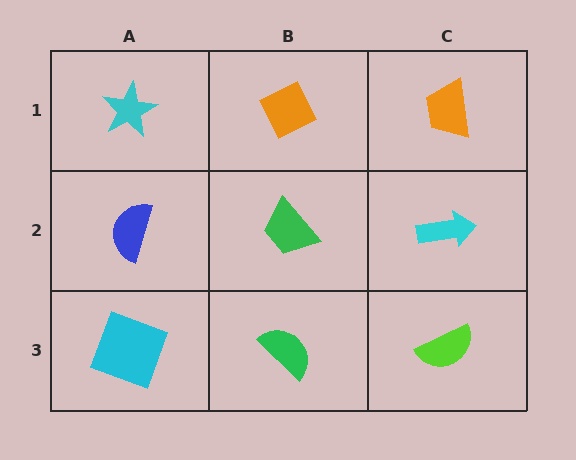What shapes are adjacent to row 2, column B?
An orange diamond (row 1, column B), a green semicircle (row 3, column B), a blue semicircle (row 2, column A), a cyan arrow (row 2, column C).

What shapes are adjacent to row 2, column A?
A cyan star (row 1, column A), a cyan square (row 3, column A), a green trapezoid (row 2, column B).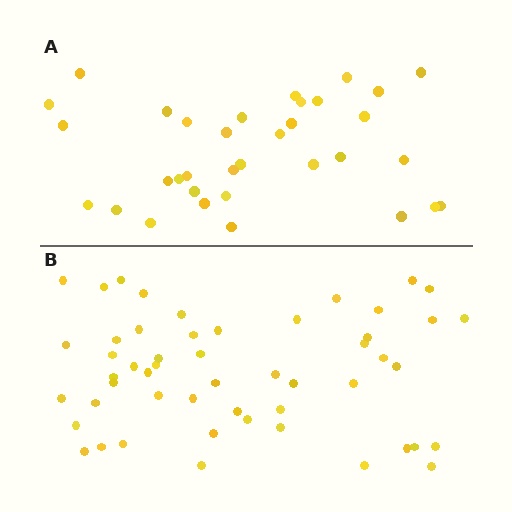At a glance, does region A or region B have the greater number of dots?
Region B (the bottom region) has more dots.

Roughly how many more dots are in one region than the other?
Region B has approximately 20 more dots than region A.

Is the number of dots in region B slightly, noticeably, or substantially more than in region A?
Region B has substantially more. The ratio is roughly 1.5 to 1.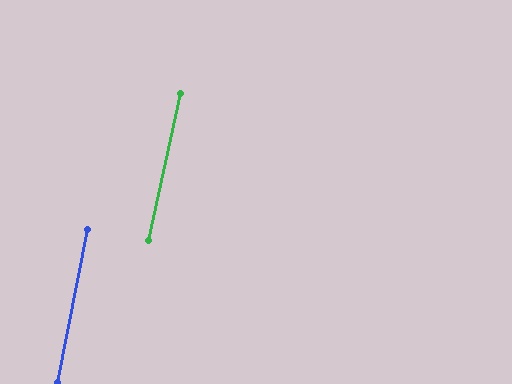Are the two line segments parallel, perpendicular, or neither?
Parallel — their directions differ by only 1.0°.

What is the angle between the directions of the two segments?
Approximately 1 degree.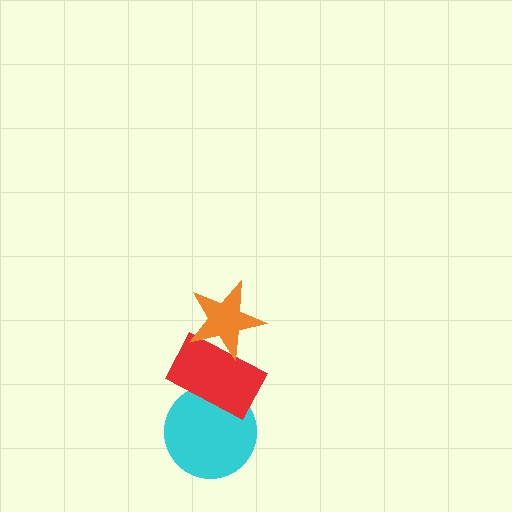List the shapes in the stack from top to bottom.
From top to bottom: the orange star, the red rectangle, the cyan circle.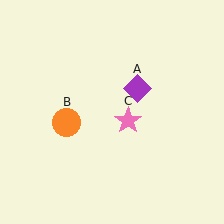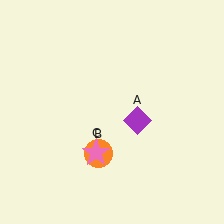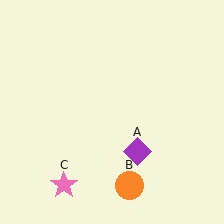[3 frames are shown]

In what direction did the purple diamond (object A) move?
The purple diamond (object A) moved down.